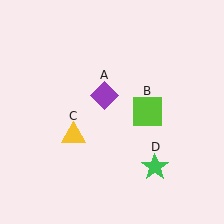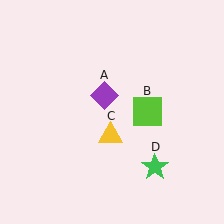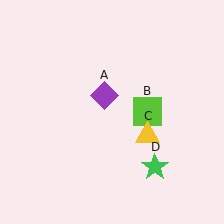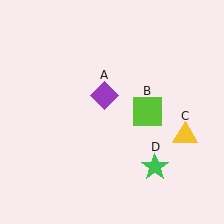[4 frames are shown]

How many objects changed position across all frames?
1 object changed position: yellow triangle (object C).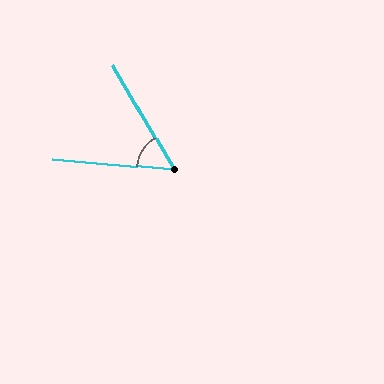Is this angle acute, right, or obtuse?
It is acute.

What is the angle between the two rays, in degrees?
Approximately 55 degrees.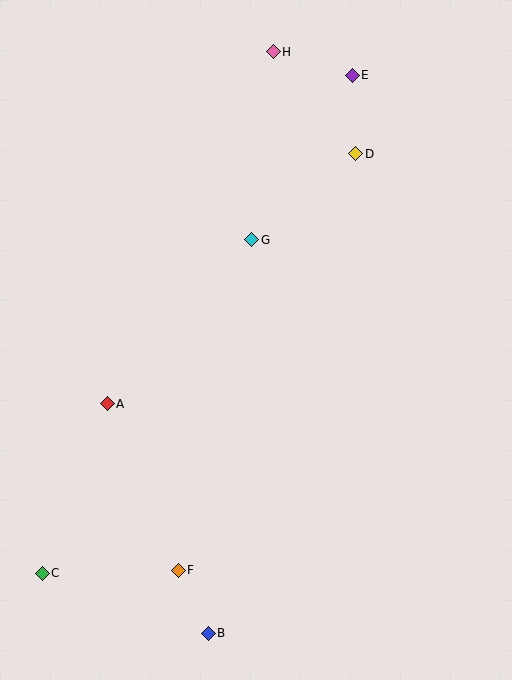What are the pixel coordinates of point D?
Point D is at (356, 154).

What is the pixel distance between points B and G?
The distance between B and G is 396 pixels.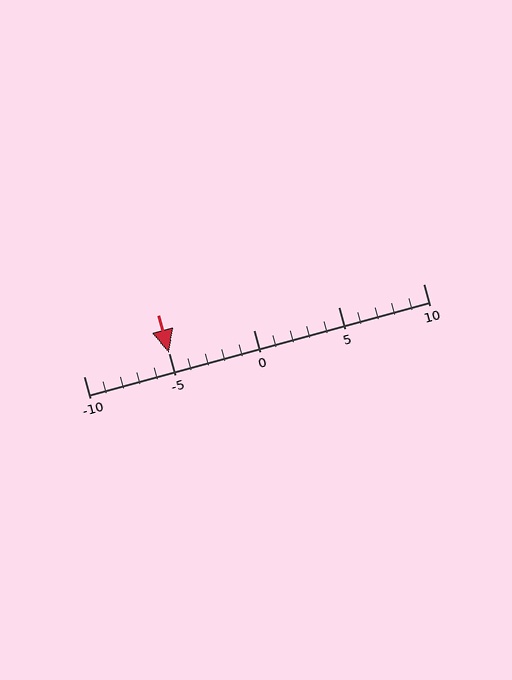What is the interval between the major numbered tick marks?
The major tick marks are spaced 5 units apart.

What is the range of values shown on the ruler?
The ruler shows values from -10 to 10.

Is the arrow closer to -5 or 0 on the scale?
The arrow is closer to -5.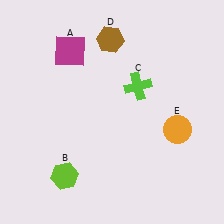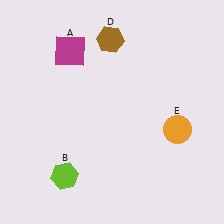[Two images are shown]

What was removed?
The lime cross (C) was removed in Image 2.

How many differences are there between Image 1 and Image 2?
There is 1 difference between the two images.